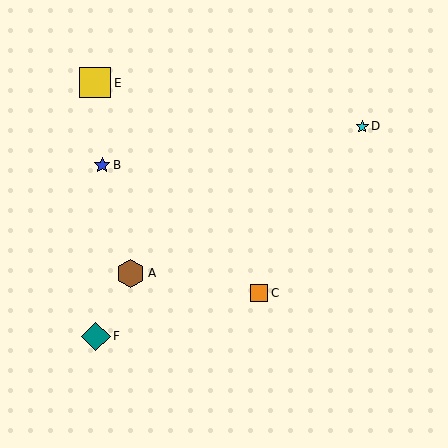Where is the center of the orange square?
The center of the orange square is at (259, 293).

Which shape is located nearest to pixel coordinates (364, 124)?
The cyan star (labeled D) at (362, 126) is nearest to that location.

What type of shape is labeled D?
Shape D is a cyan star.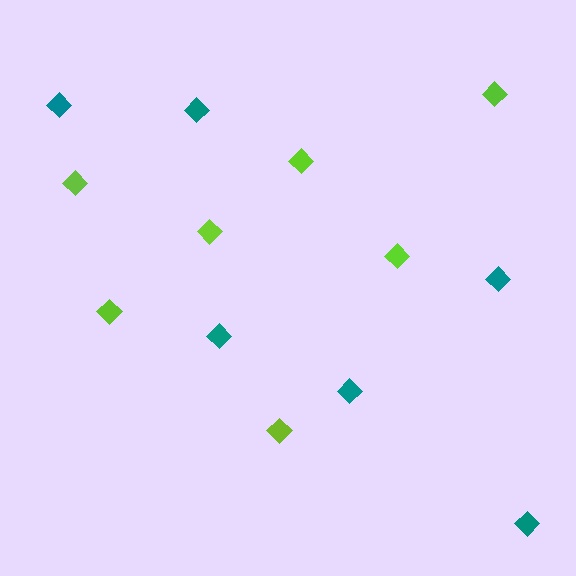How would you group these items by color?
There are 2 groups: one group of lime diamonds (7) and one group of teal diamonds (6).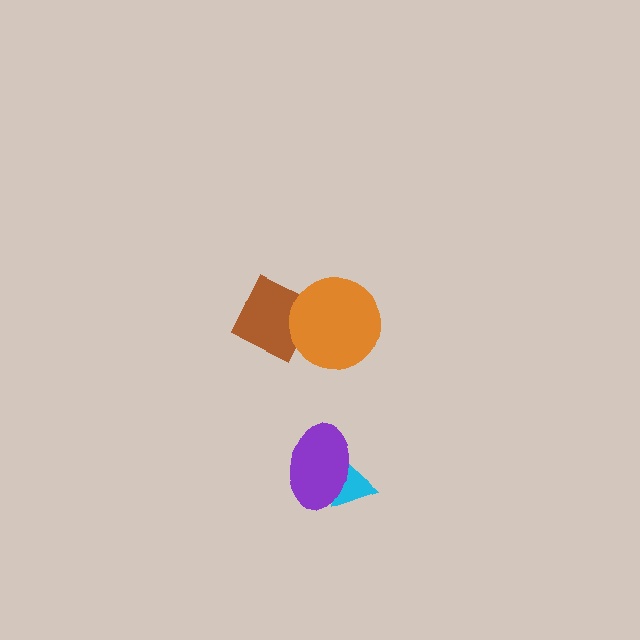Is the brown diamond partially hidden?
Yes, it is partially covered by another shape.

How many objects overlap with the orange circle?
1 object overlaps with the orange circle.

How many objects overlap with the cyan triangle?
1 object overlaps with the cyan triangle.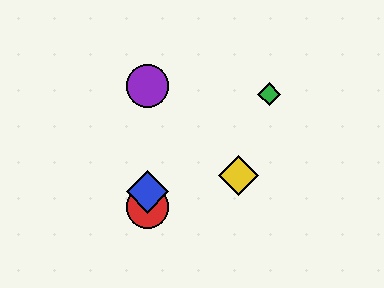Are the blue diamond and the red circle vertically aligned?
Yes, both are at x≈147.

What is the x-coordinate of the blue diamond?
The blue diamond is at x≈147.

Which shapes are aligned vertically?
The red circle, the blue diamond, the purple circle are aligned vertically.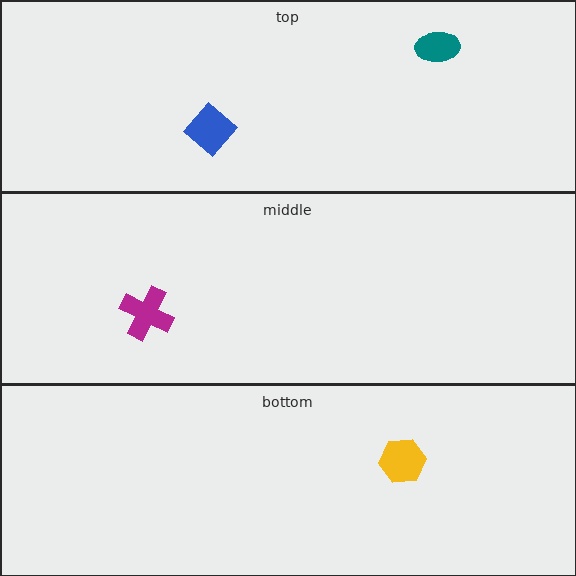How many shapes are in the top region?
2.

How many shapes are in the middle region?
1.